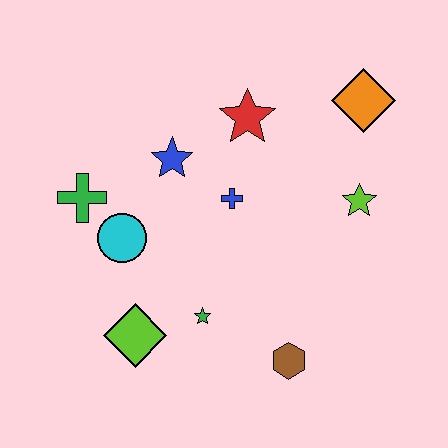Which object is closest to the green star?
The lime diamond is closest to the green star.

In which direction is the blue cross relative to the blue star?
The blue cross is to the right of the blue star.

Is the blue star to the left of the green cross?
No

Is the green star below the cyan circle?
Yes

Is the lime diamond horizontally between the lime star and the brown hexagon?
No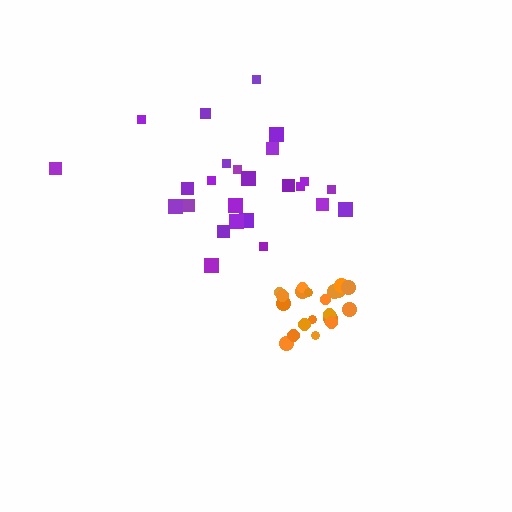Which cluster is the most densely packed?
Orange.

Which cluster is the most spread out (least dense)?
Purple.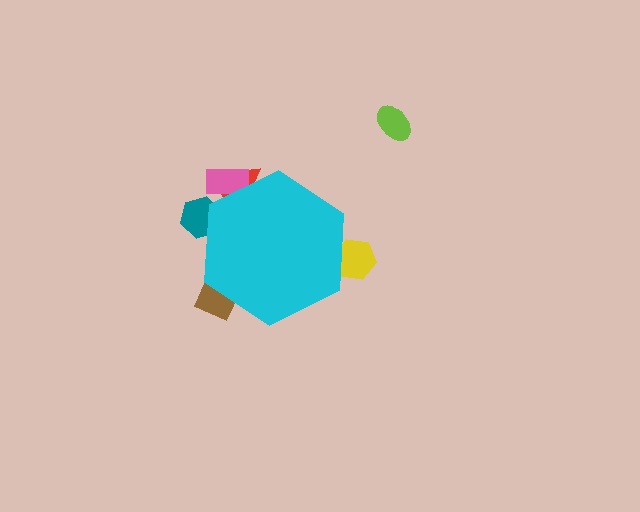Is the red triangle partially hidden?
Yes, the red triangle is partially hidden behind the cyan hexagon.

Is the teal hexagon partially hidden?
Yes, the teal hexagon is partially hidden behind the cyan hexagon.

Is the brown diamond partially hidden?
Yes, the brown diamond is partially hidden behind the cyan hexagon.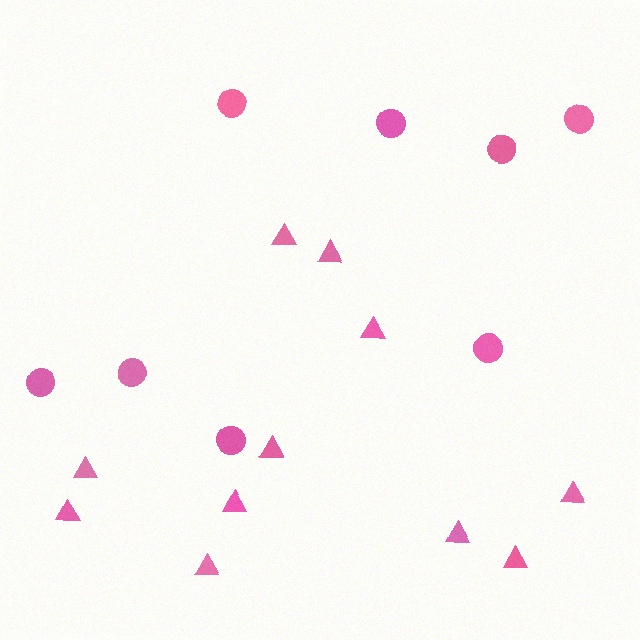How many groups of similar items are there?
There are 2 groups: one group of triangles (11) and one group of circles (8).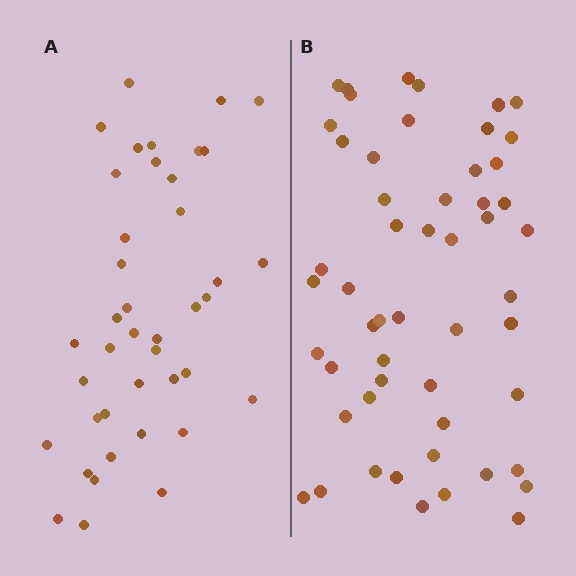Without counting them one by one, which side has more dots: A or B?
Region B (the right region) has more dots.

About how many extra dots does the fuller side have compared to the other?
Region B has roughly 12 or so more dots than region A.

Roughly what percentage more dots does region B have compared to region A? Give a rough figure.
About 30% more.